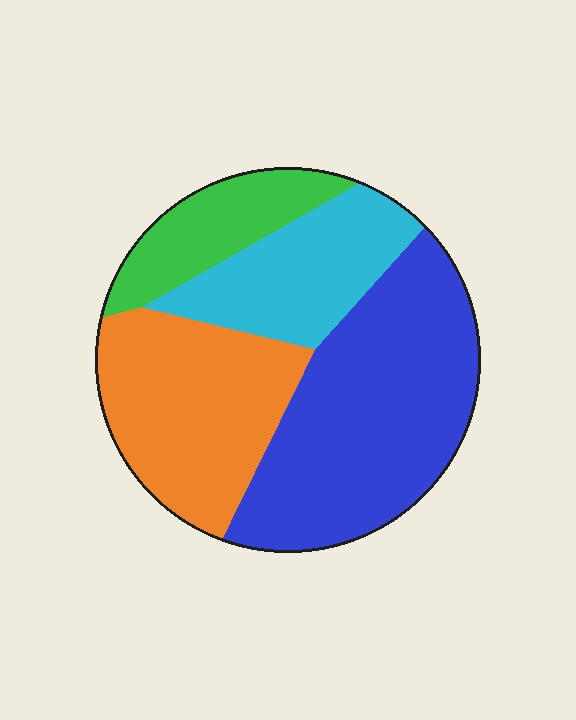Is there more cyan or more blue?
Blue.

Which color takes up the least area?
Green, at roughly 15%.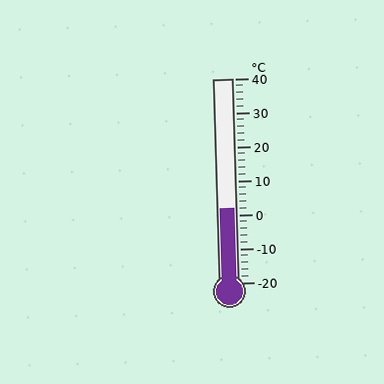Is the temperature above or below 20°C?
The temperature is below 20°C.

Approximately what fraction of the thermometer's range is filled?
The thermometer is filled to approximately 35% of its range.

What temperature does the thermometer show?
The thermometer shows approximately 2°C.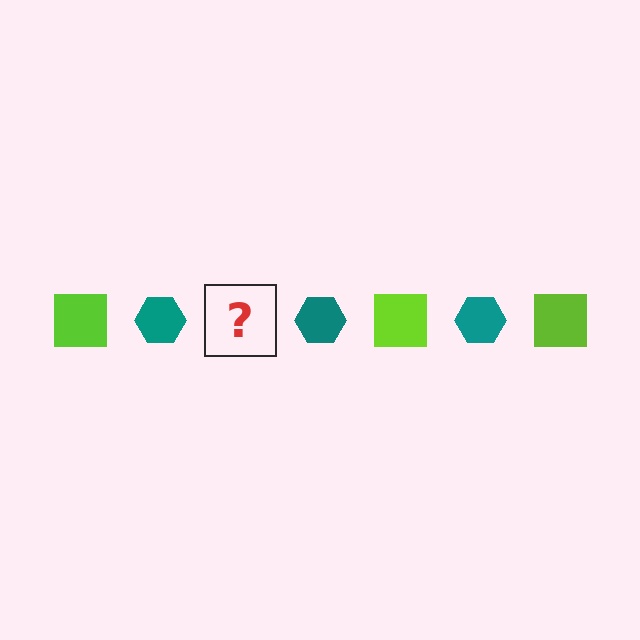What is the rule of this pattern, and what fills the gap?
The rule is that the pattern alternates between lime square and teal hexagon. The gap should be filled with a lime square.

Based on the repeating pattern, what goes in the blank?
The blank should be a lime square.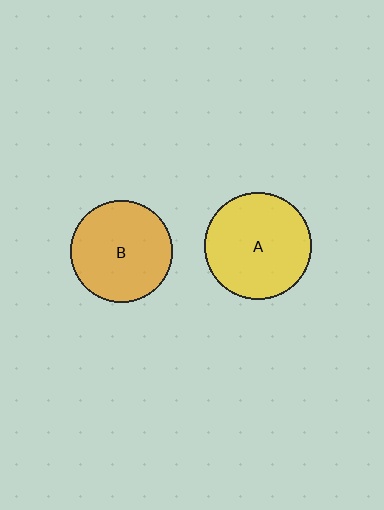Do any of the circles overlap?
No, none of the circles overlap.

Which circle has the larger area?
Circle A (yellow).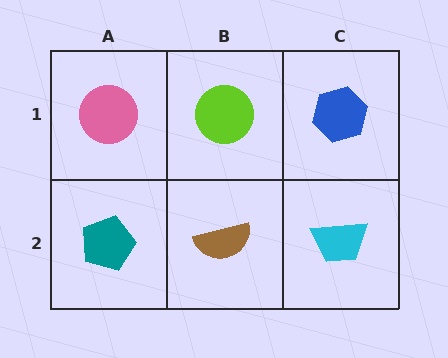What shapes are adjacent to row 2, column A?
A pink circle (row 1, column A), a brown semicircle (row 2, column B).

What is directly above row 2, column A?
A pink circle.